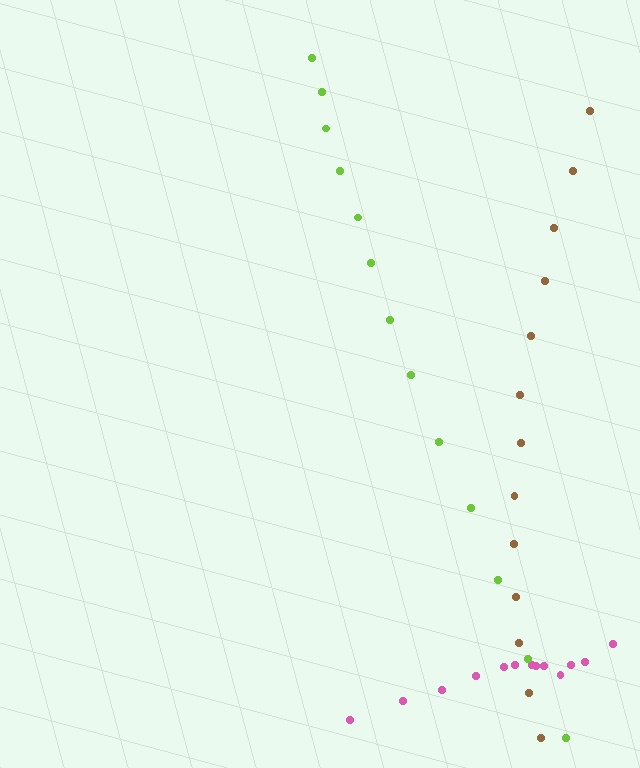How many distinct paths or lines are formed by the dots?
There are 3 distinct paths.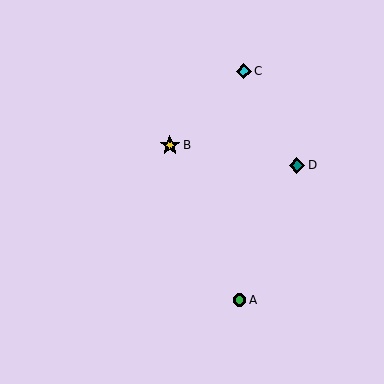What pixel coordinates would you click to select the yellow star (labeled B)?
Click at (170, 145) to select the yellow star B.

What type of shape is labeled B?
Shape B is a yellow star.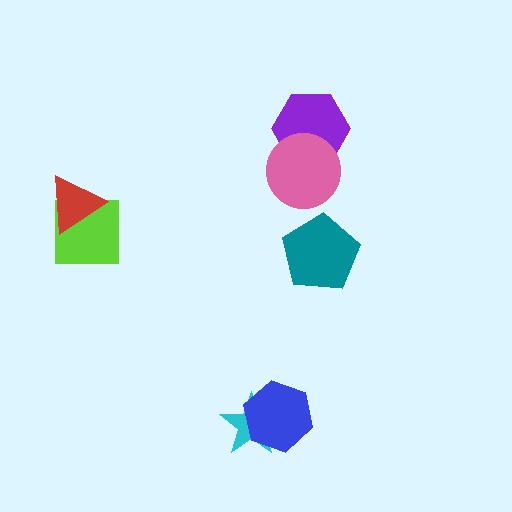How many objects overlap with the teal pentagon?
0 objects overlap with the teal pentagon.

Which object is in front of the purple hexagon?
The pink circle is in front of the purple hexagon.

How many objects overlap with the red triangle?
1 object overlaps with the red triangle.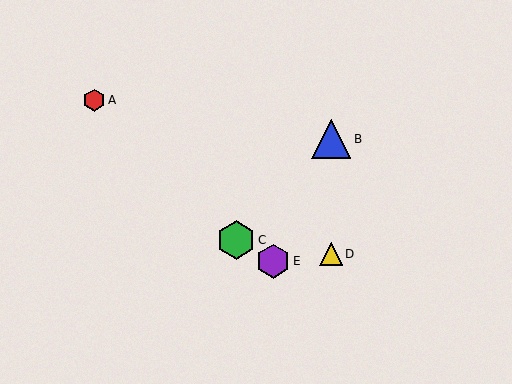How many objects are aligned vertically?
2 objects (B, D) are aligned vertically.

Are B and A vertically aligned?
No, B is at x≈331 and A is at x≈94.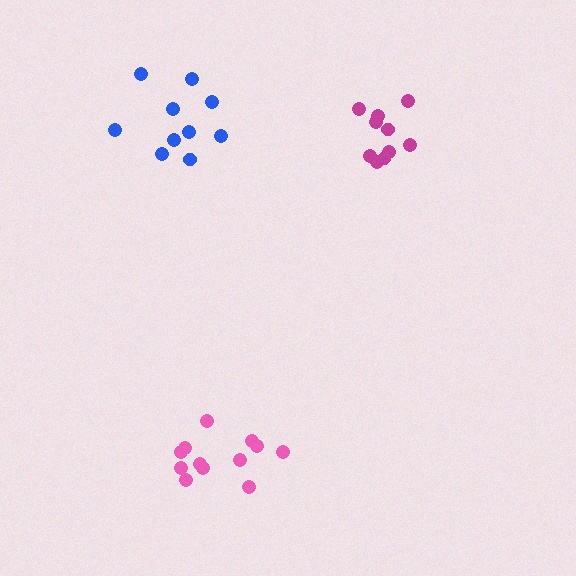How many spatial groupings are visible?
There are 3 spatial groupings.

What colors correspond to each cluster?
The clusters are colored: blue, magenta, pink.